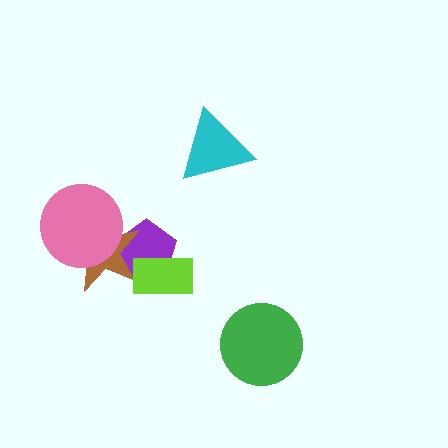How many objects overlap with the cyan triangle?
0 objects overlap with the cyan triangle.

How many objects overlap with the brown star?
2 objects overlap with the brown star.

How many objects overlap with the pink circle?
1 object overlaps with the pink circle.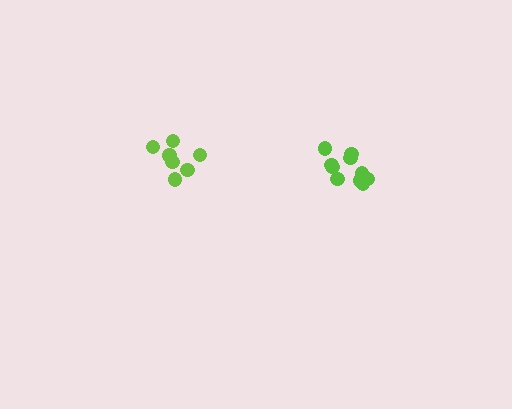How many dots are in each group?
Group 1: 8 dots, Group 2: 10 dots (18 total).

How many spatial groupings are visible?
There are 2 spatial groupings.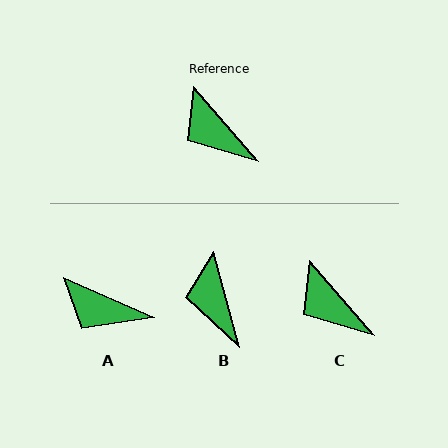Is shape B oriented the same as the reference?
No, it is off by about 26 degrees.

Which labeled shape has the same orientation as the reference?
C.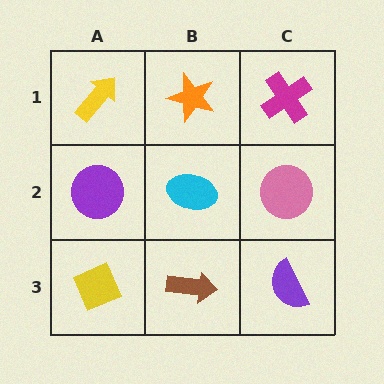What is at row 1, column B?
An orange star.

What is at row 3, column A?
A yellow diamond.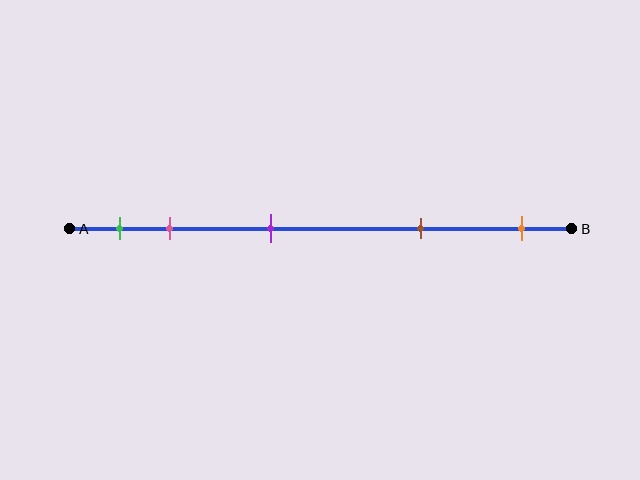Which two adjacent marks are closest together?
The green and pink marks are the closest adjacent pair.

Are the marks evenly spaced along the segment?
No, the marks are not evenly spaced.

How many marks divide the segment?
There are 5 marks dividing the segment.